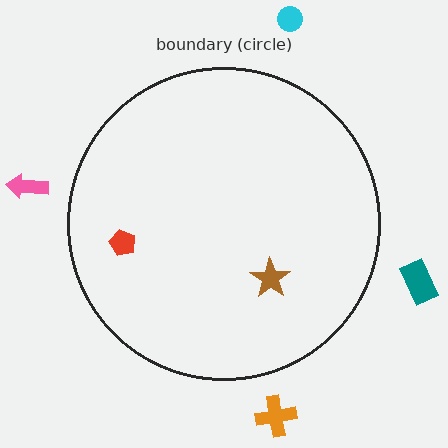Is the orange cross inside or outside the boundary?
Outside.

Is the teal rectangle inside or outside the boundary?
Outside.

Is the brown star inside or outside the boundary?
Inside.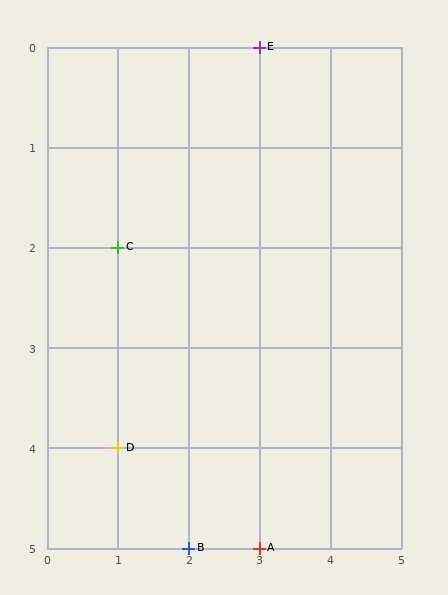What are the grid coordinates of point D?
Point D is at grid coordinates (1, 4).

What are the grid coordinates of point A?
Point A is at grid coordinates (3, 5).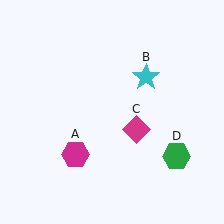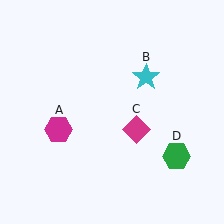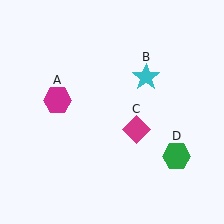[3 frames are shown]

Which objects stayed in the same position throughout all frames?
Cyan star (object B) and magenta diamond (object C) and green hexagon (object D) remained stationary.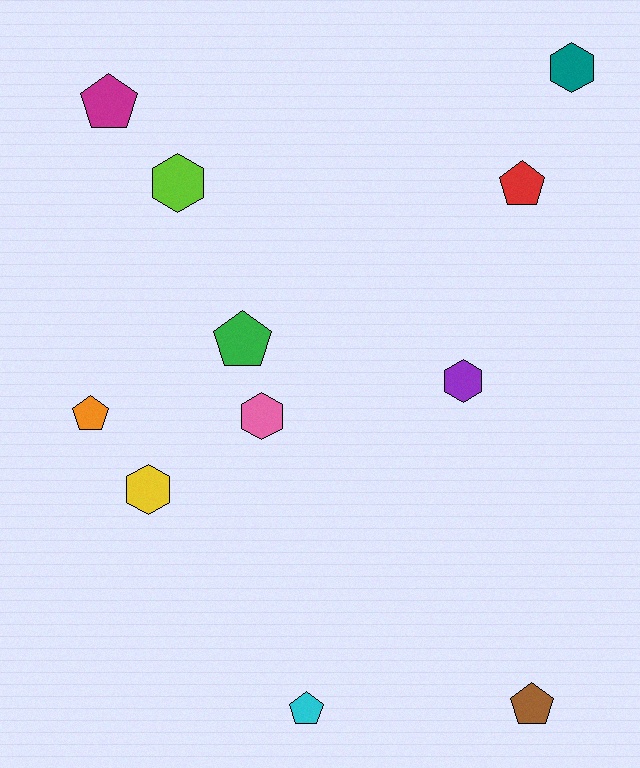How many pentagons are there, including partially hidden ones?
There are 6 pentagons.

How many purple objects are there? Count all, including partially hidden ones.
There is 1 purple object.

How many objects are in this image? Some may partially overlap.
There are 11 objects.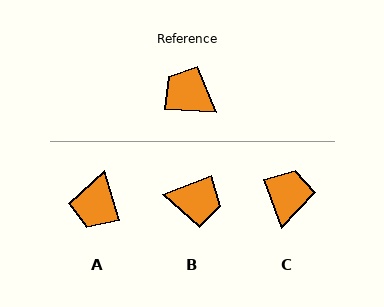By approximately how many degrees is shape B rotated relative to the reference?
Approximately 156 degrees clockwise.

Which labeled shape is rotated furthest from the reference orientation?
B, about 156 degrees away.